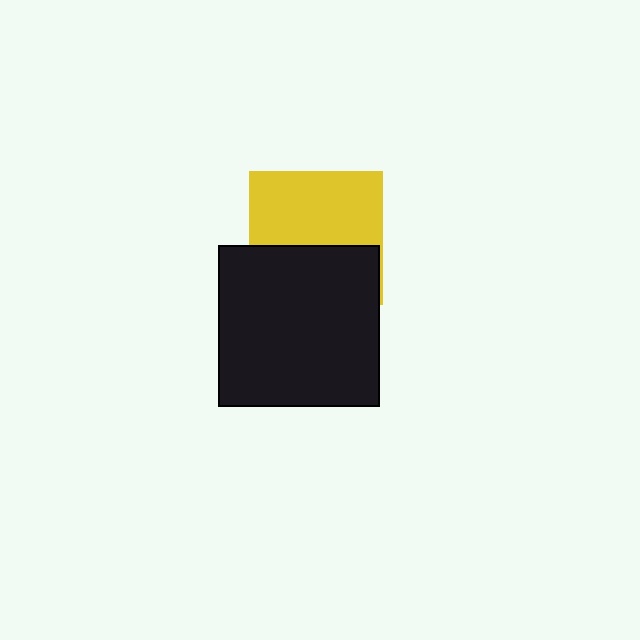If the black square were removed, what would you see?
You would see the complete yellow square.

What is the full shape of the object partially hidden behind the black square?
The partially hidden object is a yellow square.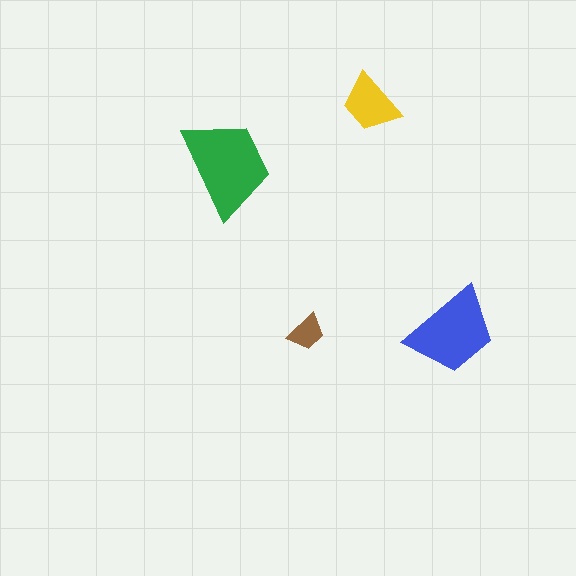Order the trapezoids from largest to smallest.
the green one, the blue one, the yellow one, the brown one.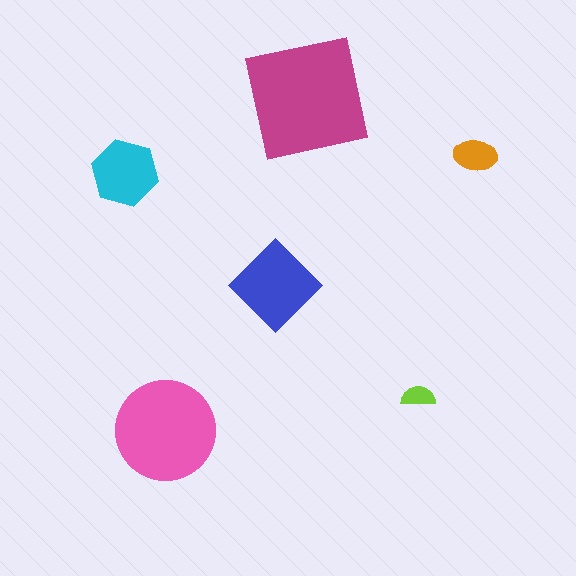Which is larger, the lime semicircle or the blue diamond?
The blue diamond.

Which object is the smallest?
The lime semicircle.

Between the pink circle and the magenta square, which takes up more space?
The magenta square.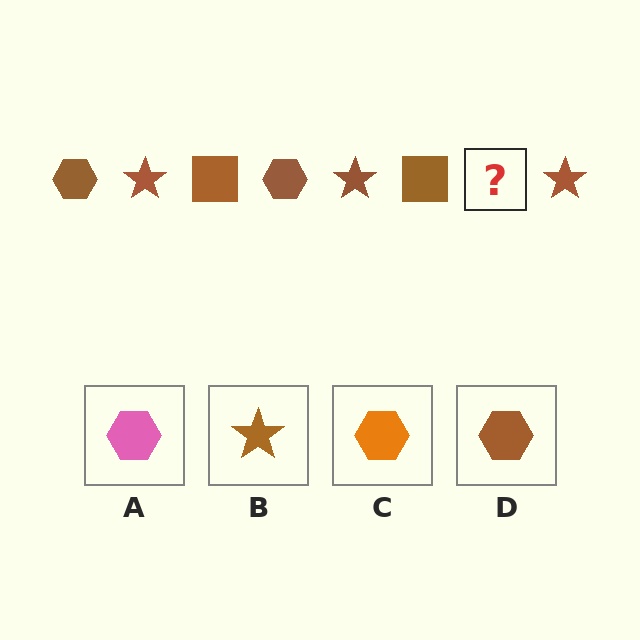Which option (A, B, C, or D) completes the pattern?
D.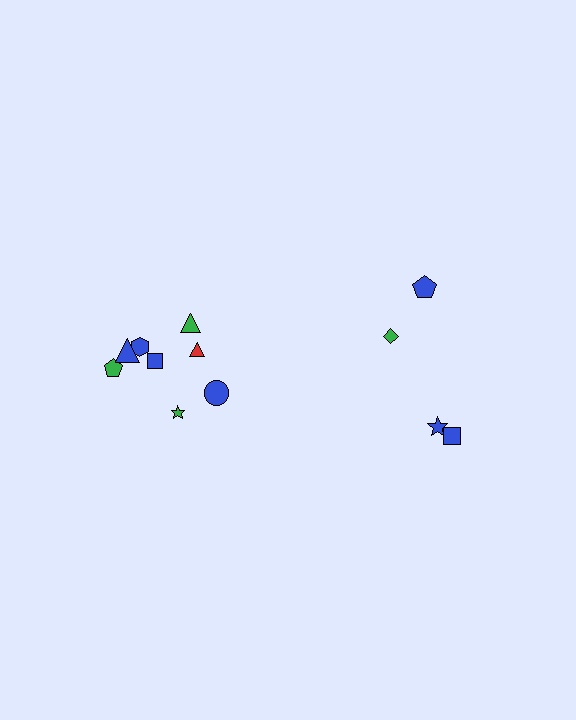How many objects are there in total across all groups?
There are 12 objects.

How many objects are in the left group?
There are 8 objects.